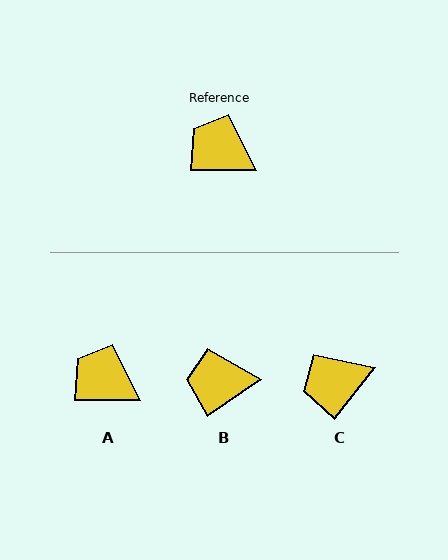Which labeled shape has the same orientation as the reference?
A.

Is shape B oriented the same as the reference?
No, it is off by about 34 degrees.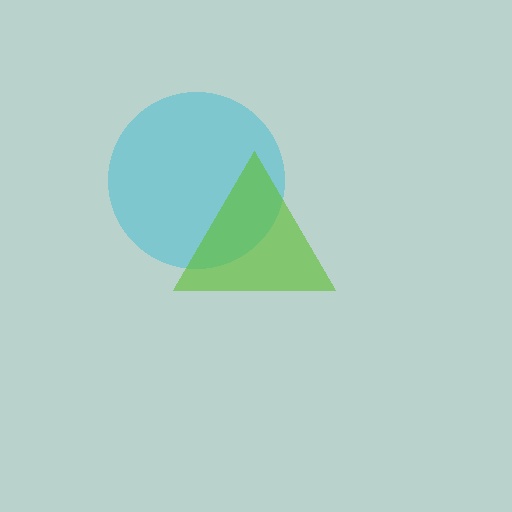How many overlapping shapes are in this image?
There are 2 overlapping shapes in the image.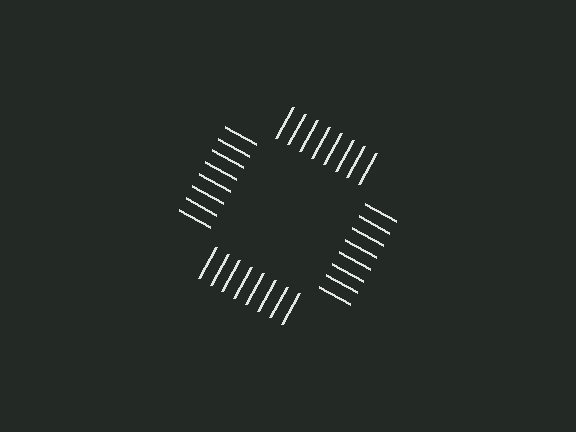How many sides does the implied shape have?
4 sides — the line-ends trace a square.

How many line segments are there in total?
32 — 8 along each of the 4 edges.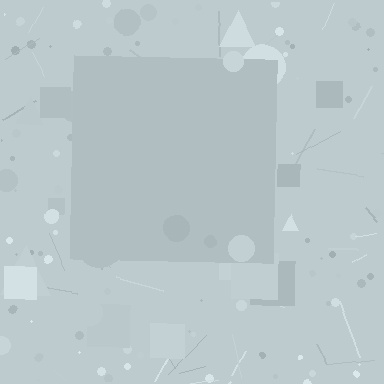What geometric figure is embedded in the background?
A square is embedded in the background.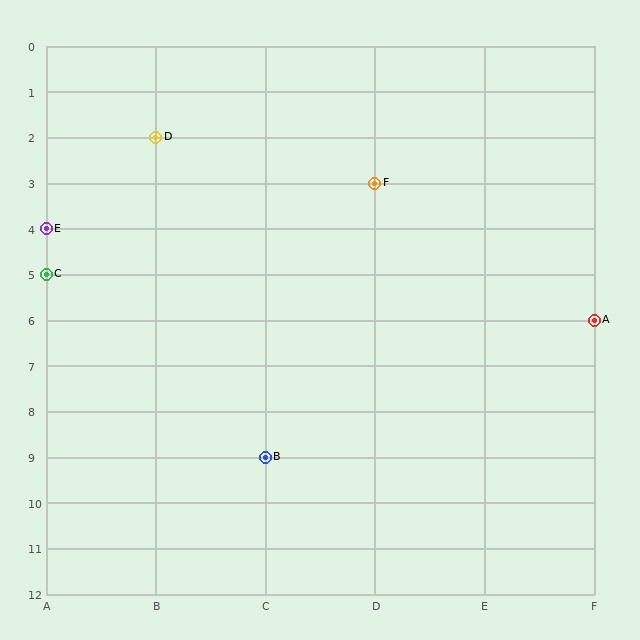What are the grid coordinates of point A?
Point A is at grid coordinates (F, 6).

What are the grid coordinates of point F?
Point F is at grid coordinates (D, 3).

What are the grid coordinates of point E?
Point E is at grid coordinates (A, 4).